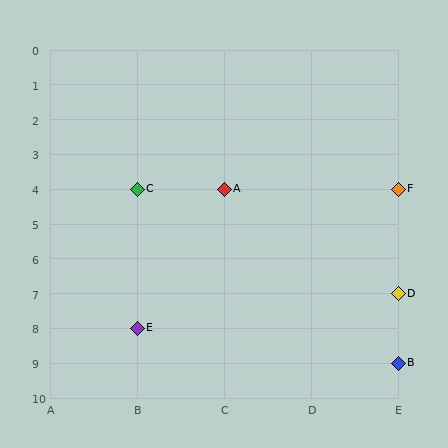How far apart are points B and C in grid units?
Points B and C are 3 columns and 5 rows apart (about 5.8 grid units diagonally).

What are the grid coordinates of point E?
Point E is at grid coordinates (B, 8).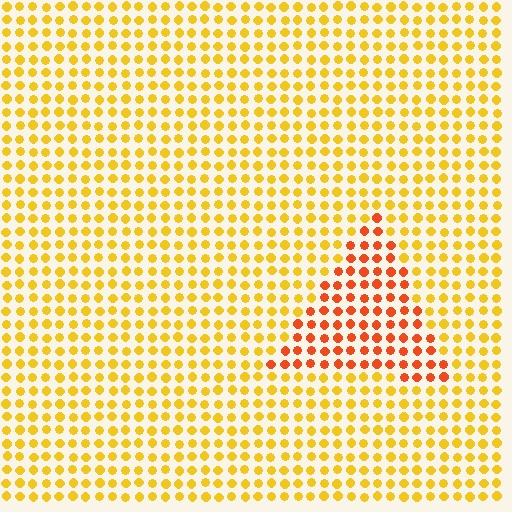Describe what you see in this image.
The image is filled with small yellow elements in a uniform arrangement. A triangle-shaped region is visible where the elements are tinted to a slightly different hue, forming a subtle color boundary.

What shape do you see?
I see a triangle.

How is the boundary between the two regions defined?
The boundary is defined purely by a slight shift in hue (about 36 degrees). Spacing, size, and orientation are identical on both sides.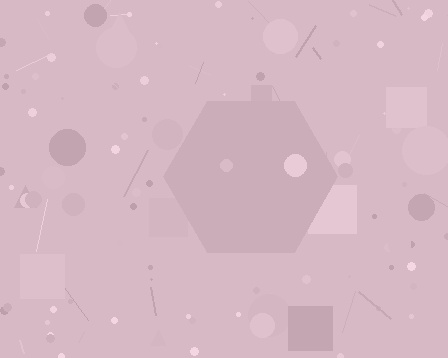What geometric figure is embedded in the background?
A hexagon is embedded in the background.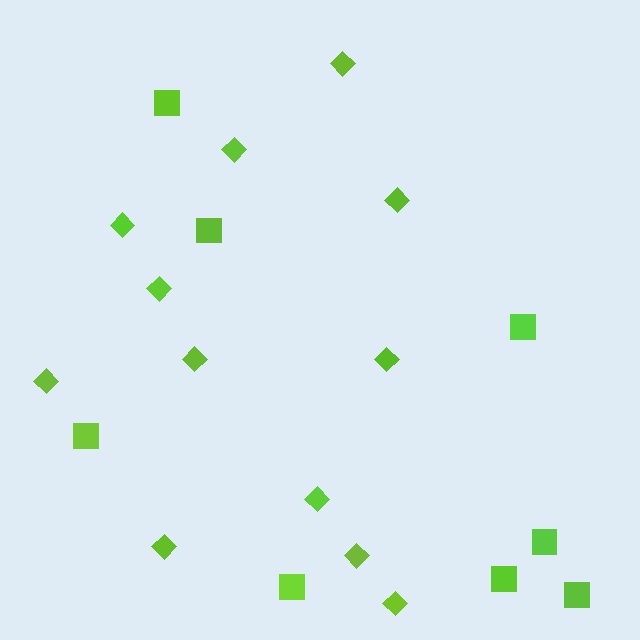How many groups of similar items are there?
There are 2 groups: one group of diamonds (12) and one group of squares (8).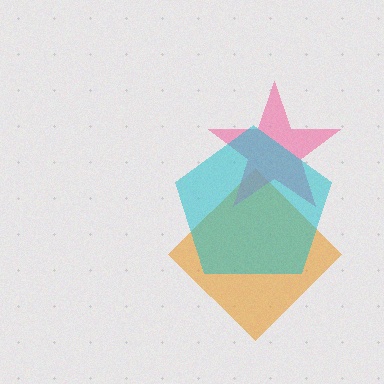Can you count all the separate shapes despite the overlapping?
Yes, there are 3 separate shapes.